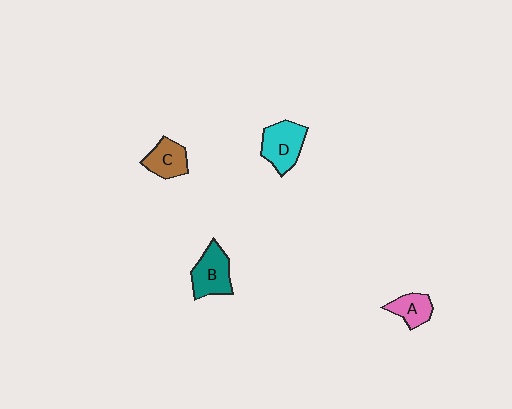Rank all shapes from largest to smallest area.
From largest to smallest: D (cyan), B (teal), C (brown), A (pink).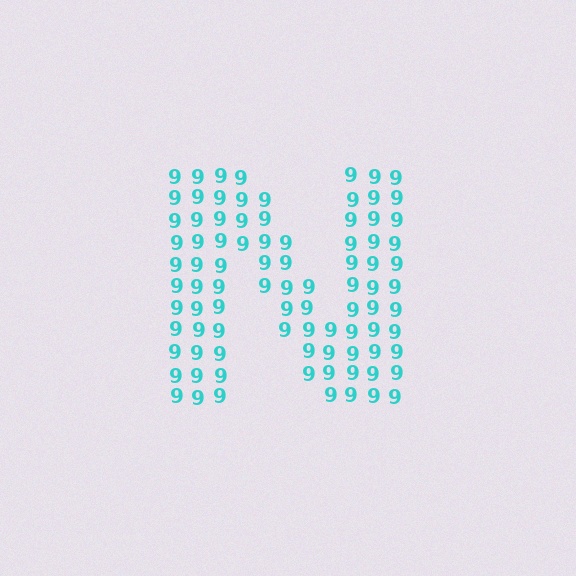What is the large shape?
The large shape is the letter N.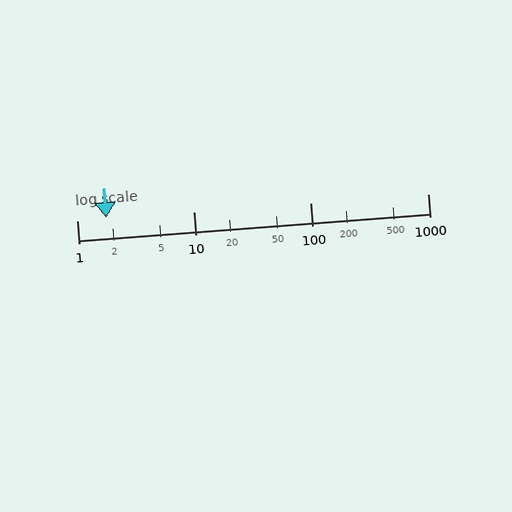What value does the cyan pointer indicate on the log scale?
The pointer indicates approximately 1.8.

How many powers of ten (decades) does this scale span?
The scale spans 3 decades, from 1 to 1000.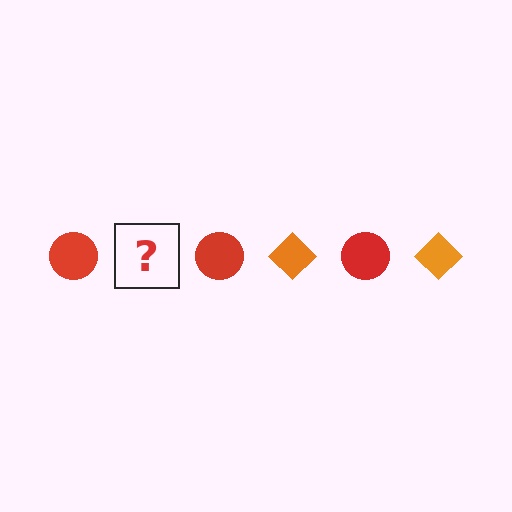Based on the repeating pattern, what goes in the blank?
The blank should be an orange diamond.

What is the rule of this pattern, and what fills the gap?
The rule is that the pattern alternates between red circle and orange diamond. The gap should be filled with an orange diamond.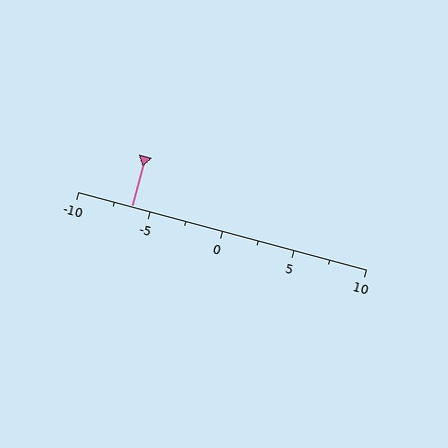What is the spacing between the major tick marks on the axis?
The major ticks are spaced 5 apart.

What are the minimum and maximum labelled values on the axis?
The axis runs from -10 to 10.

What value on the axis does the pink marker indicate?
The marker indicates approximately -6.2.